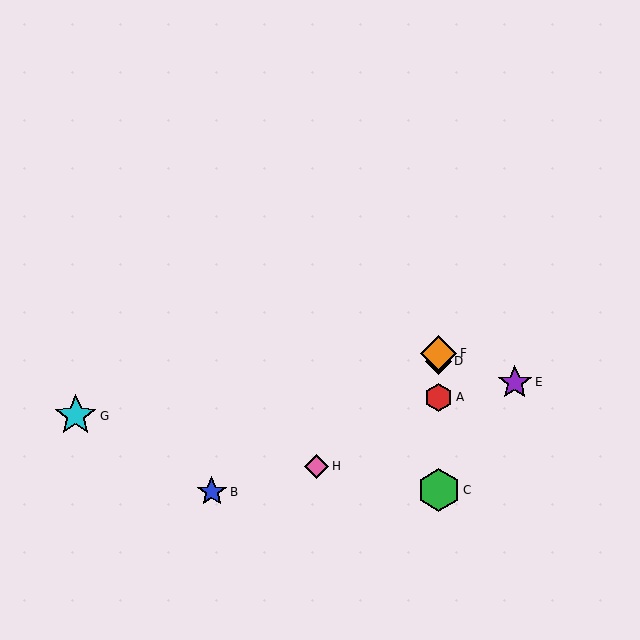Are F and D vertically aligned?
Yes, both are at x≈439.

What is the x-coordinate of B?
Object B is at x≈212.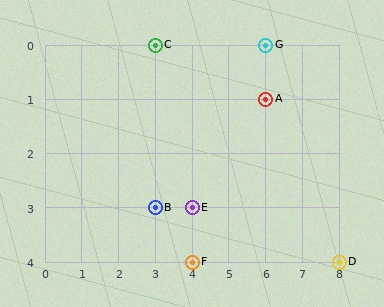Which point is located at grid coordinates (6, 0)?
Point G is at (6, 0).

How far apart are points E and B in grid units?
Points E and B are 1 column apart.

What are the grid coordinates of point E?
Point E is at grid coordinates (4, 3).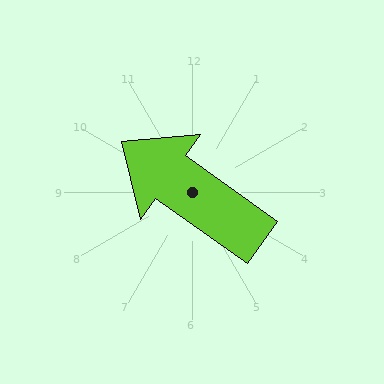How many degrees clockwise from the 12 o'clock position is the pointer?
Approximately 305 degrees.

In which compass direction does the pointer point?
Northwest.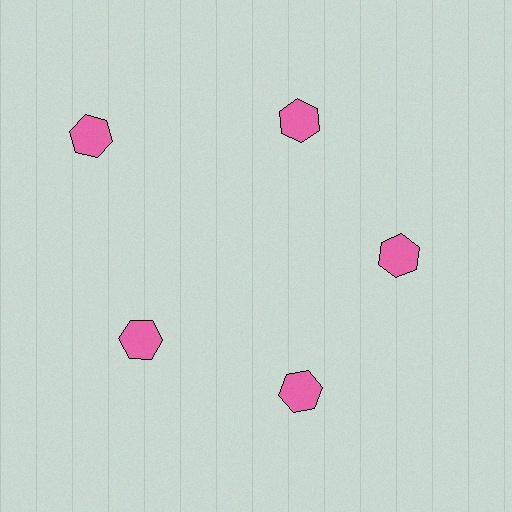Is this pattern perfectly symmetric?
No. The 5 pink hexagons are arranged in a ring, but one element near the 10 o'clock position is pushed outward from the center, breaking the 5-fold rotational symmetry.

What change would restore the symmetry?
The symmetry would be restored by moving it inward, back onto the ring so that all 5 hexagons sit at equal angles and equal distance from the center.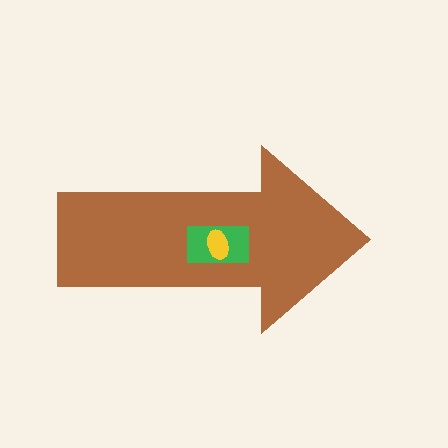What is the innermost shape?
The yellow ellipse.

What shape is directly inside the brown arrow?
The green rectangle.